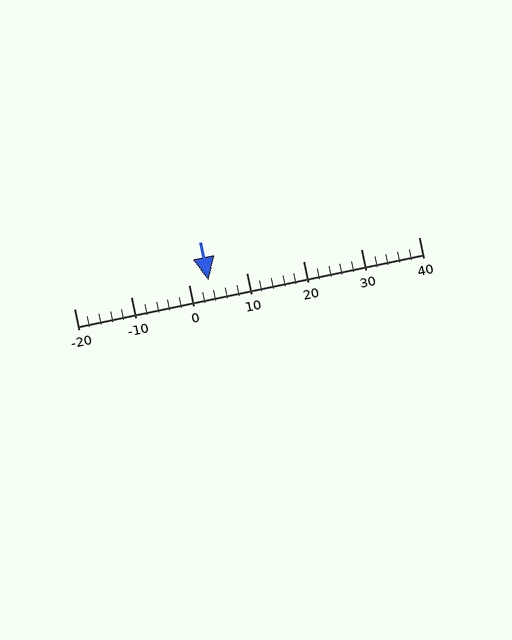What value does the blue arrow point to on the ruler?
The blue arrow points to approximately 3.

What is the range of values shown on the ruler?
The ruler shows values from -20 to 40.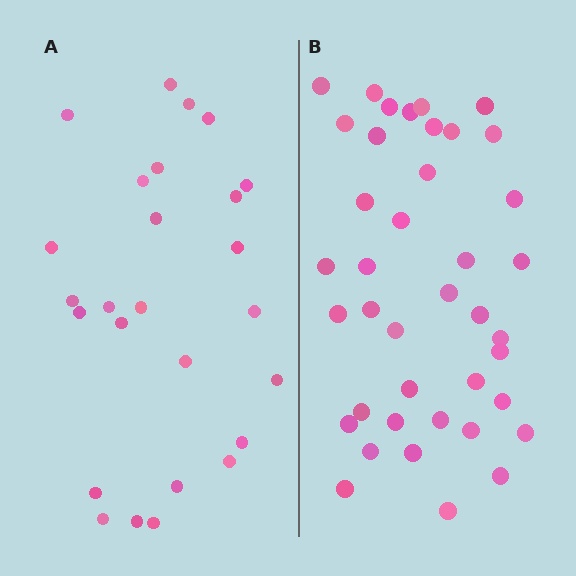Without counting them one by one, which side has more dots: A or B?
Region B (the right region) has more dots.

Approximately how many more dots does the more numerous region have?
Region B has approximately 15 more dots than region A.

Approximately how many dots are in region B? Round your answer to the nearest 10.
About 40 dots.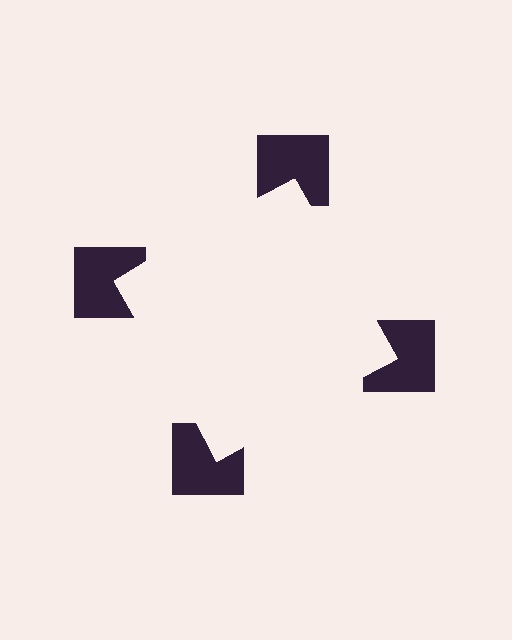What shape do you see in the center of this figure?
An illusory square — its edges are inferred from the aligned wedge cuts in the notched squares, not physically drawn.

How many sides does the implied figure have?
4 sides.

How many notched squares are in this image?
There are 4 — one at each vertex of the illusory square.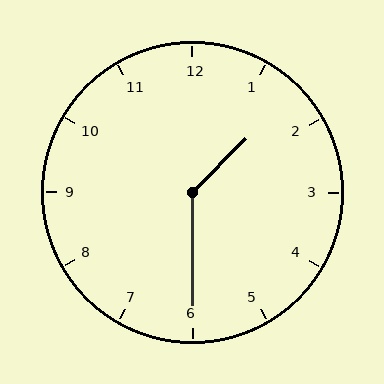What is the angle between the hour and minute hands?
Approximately 135 degrees.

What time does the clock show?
1:30.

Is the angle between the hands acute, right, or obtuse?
It is obtuse.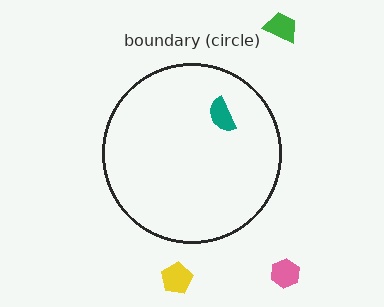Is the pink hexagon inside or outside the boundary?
Outside.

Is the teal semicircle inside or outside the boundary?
Inside.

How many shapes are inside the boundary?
1 inside, 3 outside.